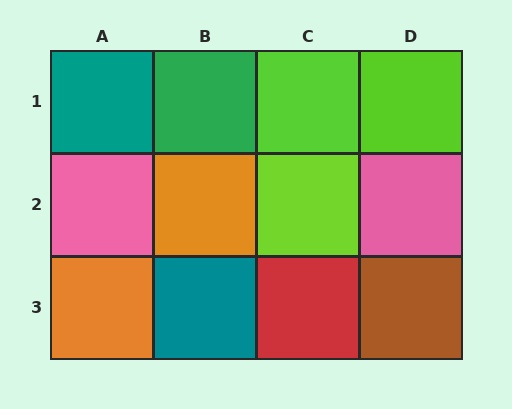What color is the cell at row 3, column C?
Red.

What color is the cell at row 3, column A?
Orange.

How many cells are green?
1 cell is green.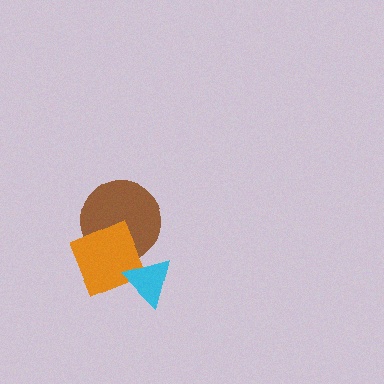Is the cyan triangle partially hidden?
No, no other shape covers it.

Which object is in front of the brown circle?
The orange diamond is in front of the brown circle.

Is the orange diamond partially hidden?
Yes, it is partially covered by another shape.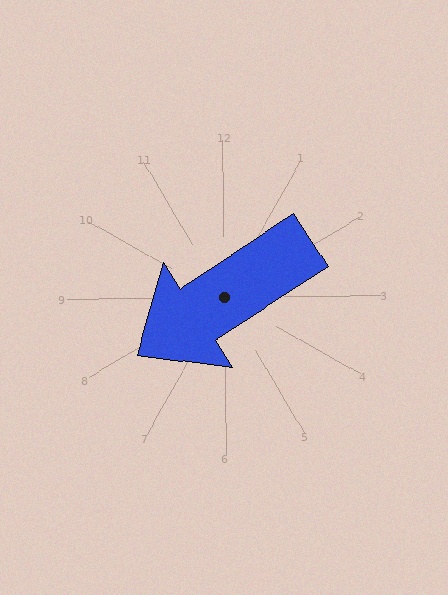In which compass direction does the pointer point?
Southwest.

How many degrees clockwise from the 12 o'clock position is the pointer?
Approximately 237 degrees.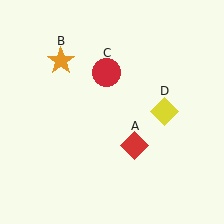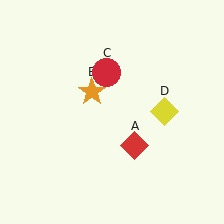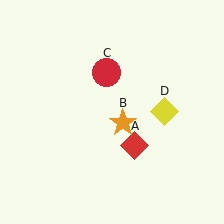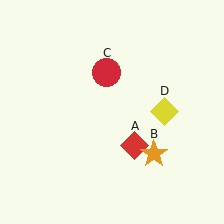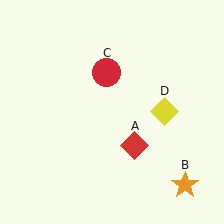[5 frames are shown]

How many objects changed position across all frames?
1 object changed position: orange star (object B).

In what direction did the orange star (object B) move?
The orange star (object B) moved down and to the right.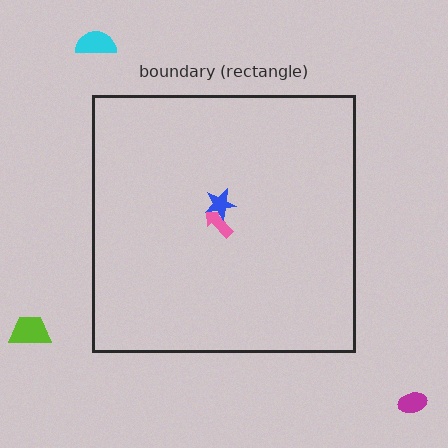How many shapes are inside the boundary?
2 inside, 3 outside.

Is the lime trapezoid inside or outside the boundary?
Outside.